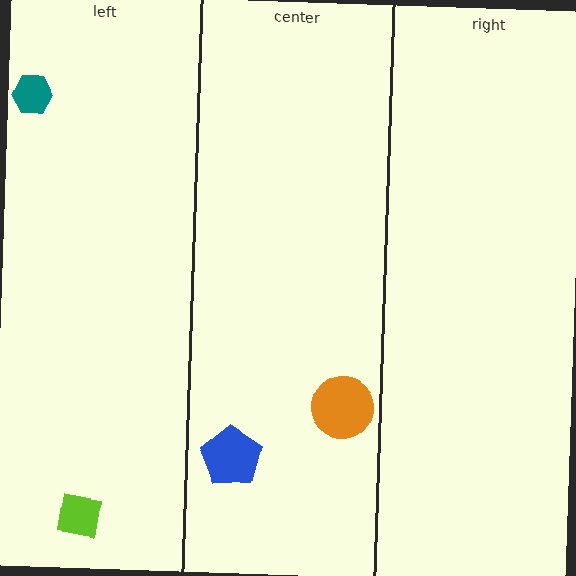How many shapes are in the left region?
2.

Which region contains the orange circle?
The center region.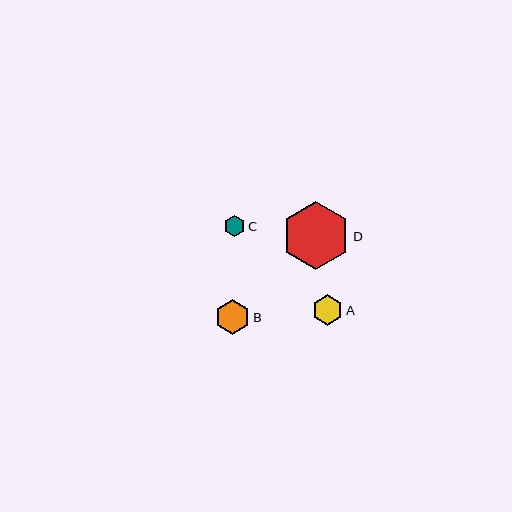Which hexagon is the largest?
Hexagon D is the largest with a size of approximately 68 pixels.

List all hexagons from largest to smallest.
From largest to smallest: D, B, A, C.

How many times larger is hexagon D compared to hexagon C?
Hexagon D is approximately 3.3 times the size of hexagon C.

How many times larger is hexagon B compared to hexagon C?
Hexagon B is approximately 1.7 times the size of hexagon C.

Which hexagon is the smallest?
Hexagon C is the smallest with a size of approximately 20 pixels.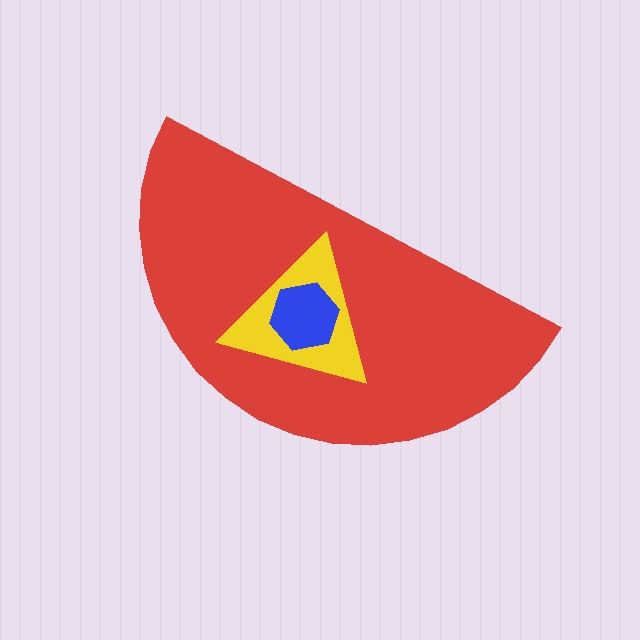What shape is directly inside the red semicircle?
The yellow triangle.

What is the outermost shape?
The red semicircle.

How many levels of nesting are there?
3.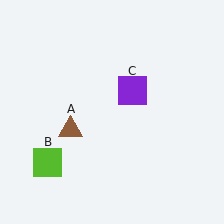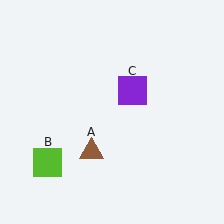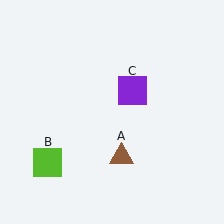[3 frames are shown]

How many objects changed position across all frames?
1 object changed position: brown triangle (object A).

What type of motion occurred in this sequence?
The brown triangle (object A) rotated counterclockwise around the center of the scene.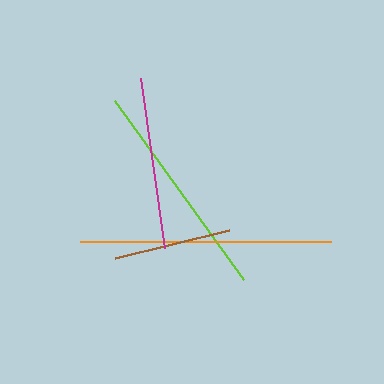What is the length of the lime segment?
The lime segment is approximately 220 pixels long.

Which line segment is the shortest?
The brown line is the shortest at approximately 117 pixels.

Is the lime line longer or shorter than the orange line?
The orange line is longer than the lime line.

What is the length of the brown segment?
The brown segment is approximately 117 pixels long.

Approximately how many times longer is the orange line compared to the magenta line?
The orange line is approximately 1.5 times the length of the magenta line.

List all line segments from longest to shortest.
From longest to shortest: orange, lime, magenta, brown.